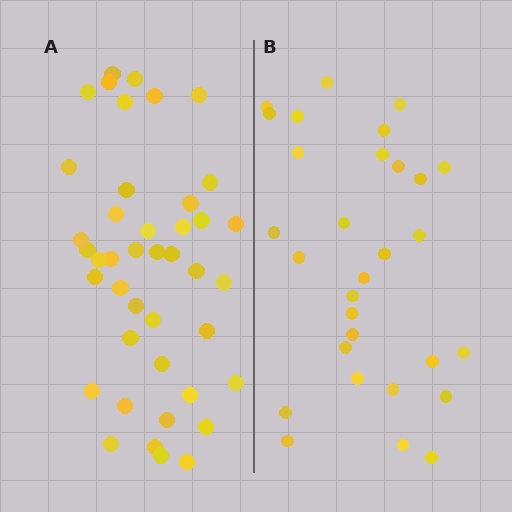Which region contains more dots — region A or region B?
Region A (the left region) has more dots.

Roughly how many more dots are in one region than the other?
Region A has roughly 12 or so more dots than region B.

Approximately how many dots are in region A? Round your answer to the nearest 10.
About 40 dots. (The exact count is 42, which rounds to 40.)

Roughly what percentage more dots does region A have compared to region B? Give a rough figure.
About 40% more.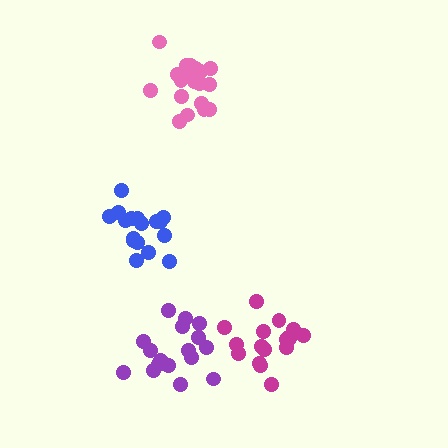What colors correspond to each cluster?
The clusters are colored: blue, magenta, pink, purple.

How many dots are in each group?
Group 1: 18 dots, Group 2: 17 dots, Group 3: 20 dots, Group 4: 18 dots (73 total).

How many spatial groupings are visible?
There are 4 spatial groupings.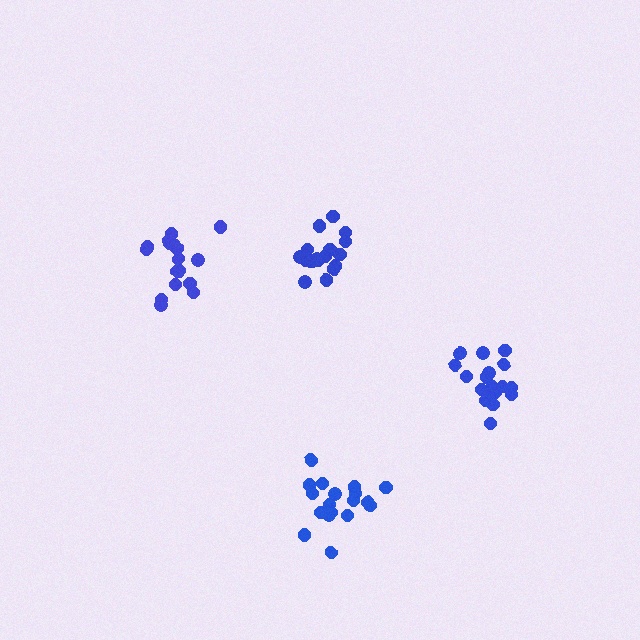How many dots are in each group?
Group 1: 18 dots, Group 2: 20 dots, Group 3: 17 dots, Group 4: 18 dots (73 total).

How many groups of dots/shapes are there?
There are 4 groups.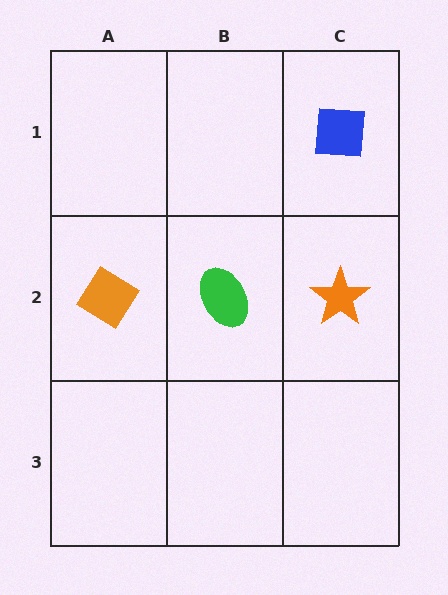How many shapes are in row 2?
3 shapes.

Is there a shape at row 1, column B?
No, that cell is empty.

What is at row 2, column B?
A green ellipse.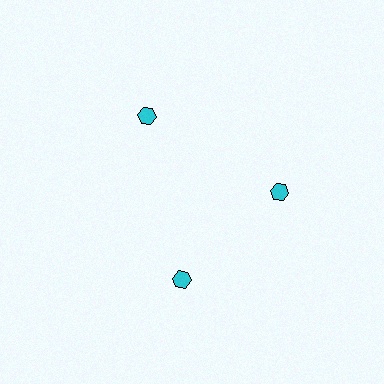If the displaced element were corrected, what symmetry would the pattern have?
It would have 3-fold rotational symmetry — the pattern would map onto itself every 120 degrees.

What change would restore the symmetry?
The symmetry would be restored by rotating it back into even spacing with its neighbors so that all 3 hexagons sit at equal angles and equal distance from the center.